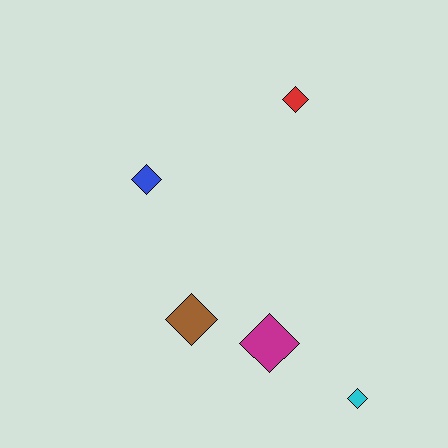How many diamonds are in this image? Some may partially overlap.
There are 5 diamonds.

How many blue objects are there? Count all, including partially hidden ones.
There is 1 blue object.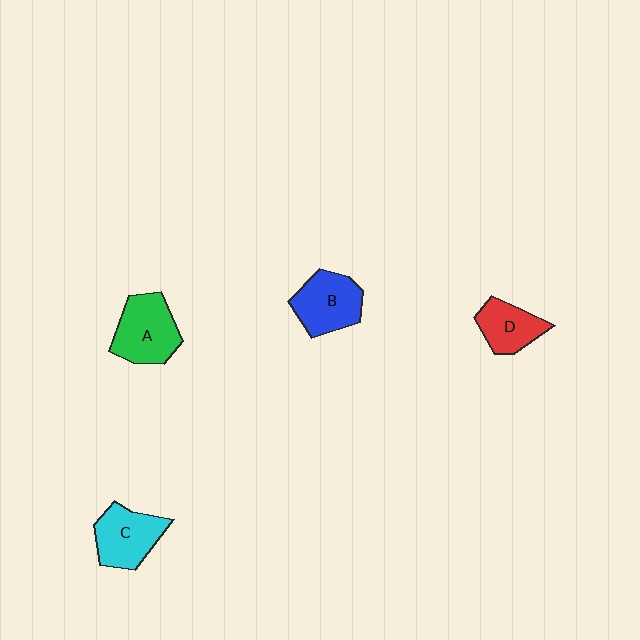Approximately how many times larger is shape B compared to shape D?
Approximately 1.3 times.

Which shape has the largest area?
Shape A (green).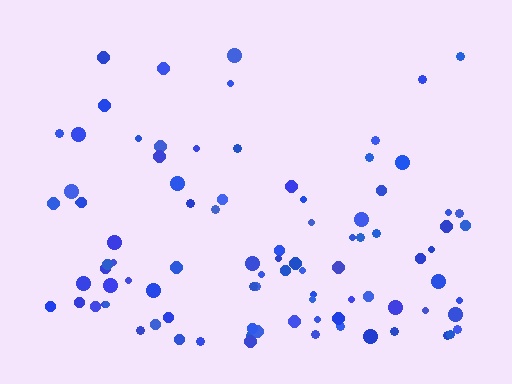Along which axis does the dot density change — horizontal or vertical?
Vertical.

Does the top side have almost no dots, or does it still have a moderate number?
Still a moderate number, just noticeably fewer than the bottom.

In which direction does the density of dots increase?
From top to bottom, with the bottom side densest.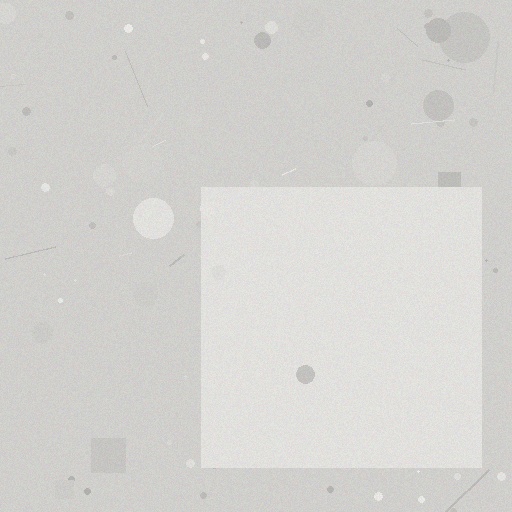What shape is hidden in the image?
A square is hidden in the image.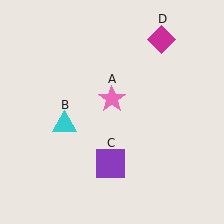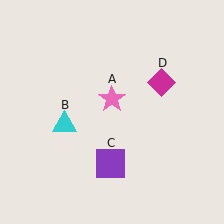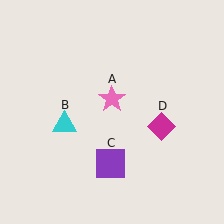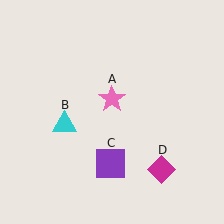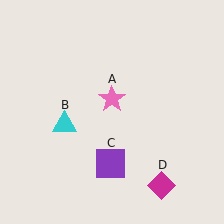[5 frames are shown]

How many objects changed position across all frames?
1 object changed position: magenta diamond (object D).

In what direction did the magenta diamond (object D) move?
The magenta diamond (object D) moved down.